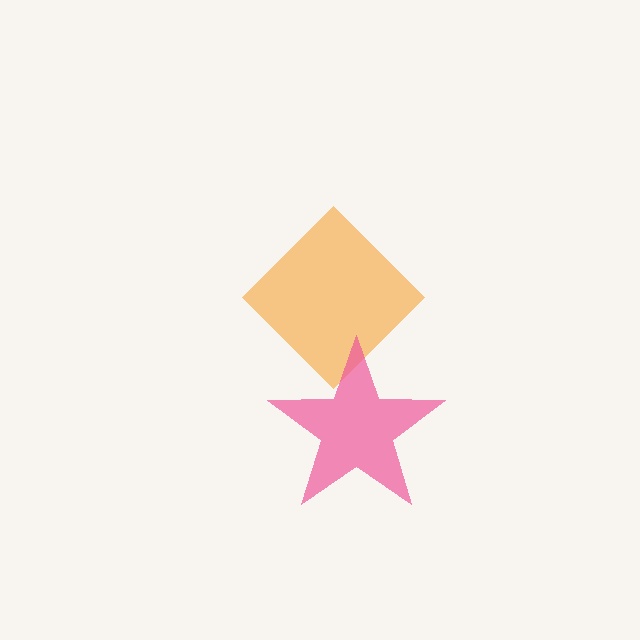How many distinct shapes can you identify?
There are 2 distinct shapes: an orange diamond, a pink star.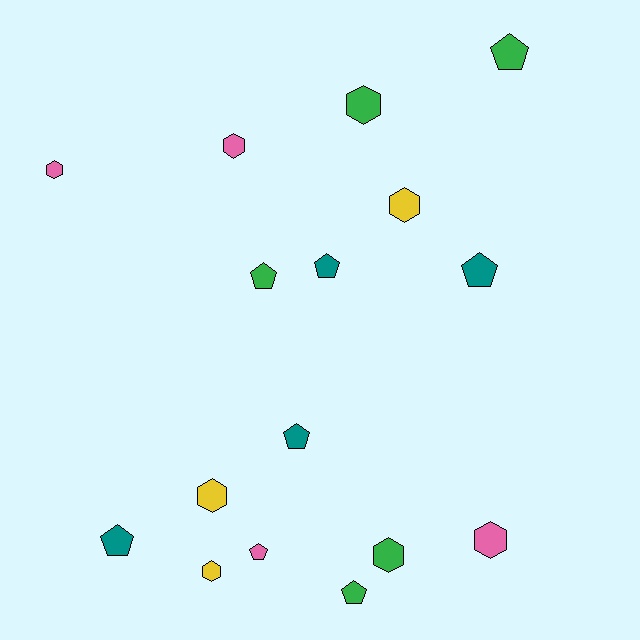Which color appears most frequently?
Green, with 5 objects.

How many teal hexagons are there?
There are no teal hexagons.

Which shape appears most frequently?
Hexagon, with 8 objects.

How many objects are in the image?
There are 16 objects.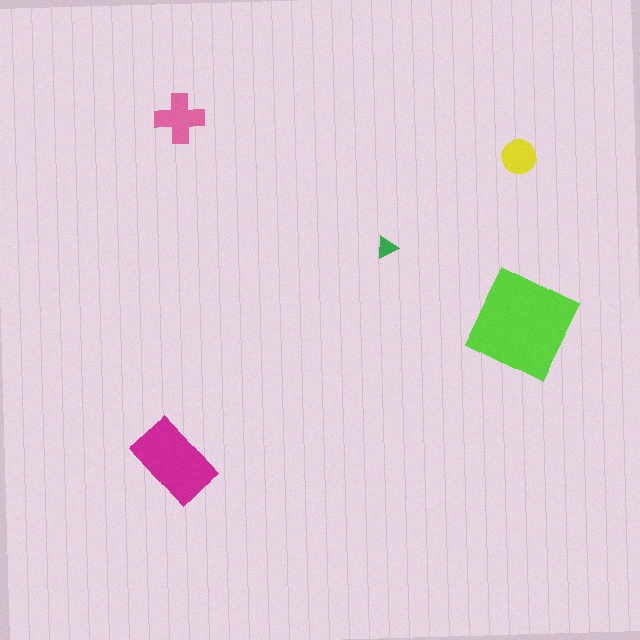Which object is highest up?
The pink cross is topmost.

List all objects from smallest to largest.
The green triangle, the yellow circle, the pink cross, the magenta rectangle, the lime square.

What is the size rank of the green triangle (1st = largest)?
5th.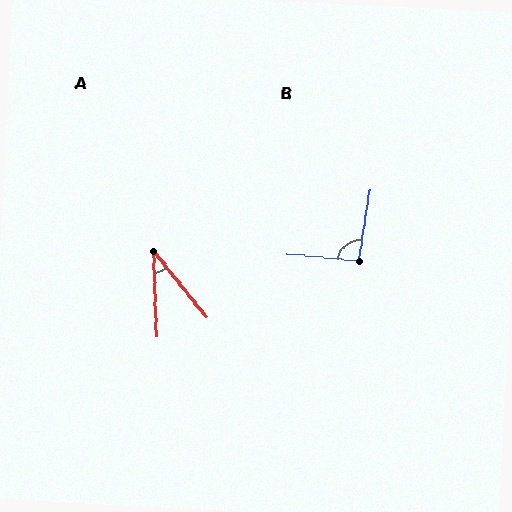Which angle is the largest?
B, at approximately 93 degrees.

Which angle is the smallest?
A, at approximately 37 degrees.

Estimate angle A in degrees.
Approximately 37 degrees.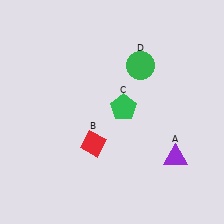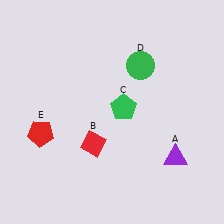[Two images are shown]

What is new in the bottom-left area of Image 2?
A red pentagon (E) was added in the bottom-left area of Image 2.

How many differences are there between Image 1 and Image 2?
There is 1 difference between the two images.